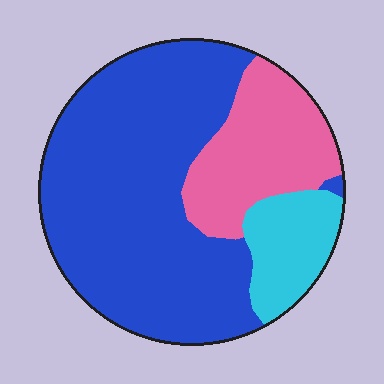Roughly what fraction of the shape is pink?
Pink covers about 20% of the shape.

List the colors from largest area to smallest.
From largest to smallest: blue, pink, cyan.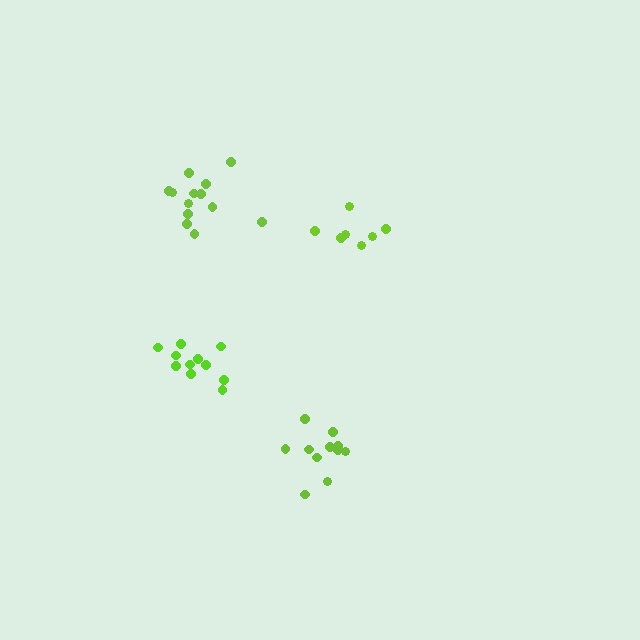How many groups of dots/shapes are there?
There are 4 groups.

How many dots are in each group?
Group 1: 11 dots, Group 2: 7 dots, Group 3: 11 dots, Group 4: 13 dots (42 total).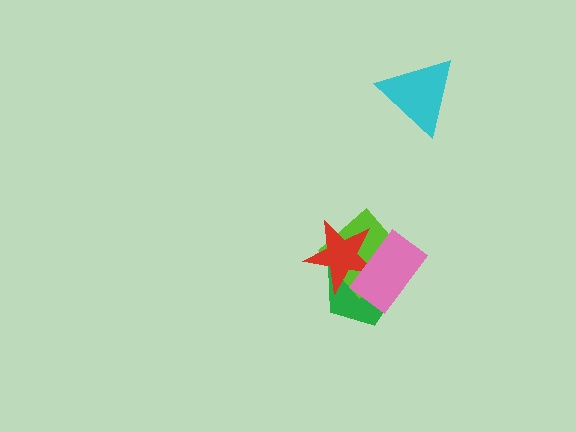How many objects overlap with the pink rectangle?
3 objects overlap with the pink rectangle.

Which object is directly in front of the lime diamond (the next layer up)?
The red star is directly in front of the lime diamond.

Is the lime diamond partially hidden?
Yes, it is partially covered by another shape.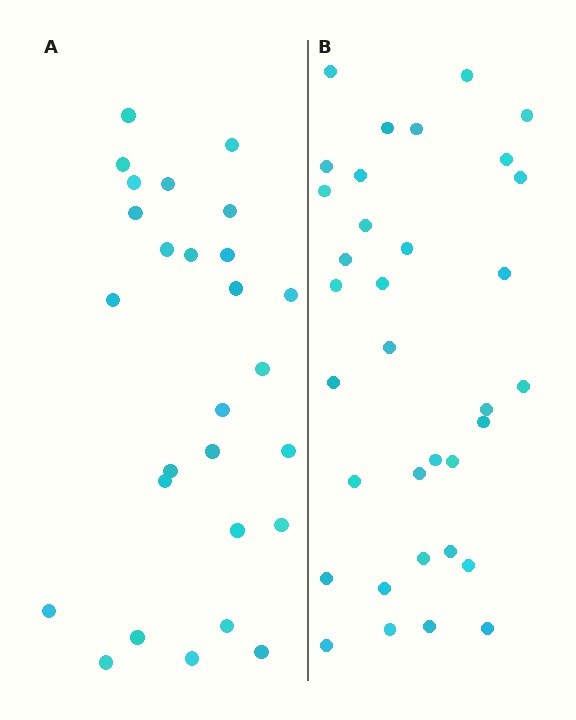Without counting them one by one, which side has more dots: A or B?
Region B (the right region) has more dots.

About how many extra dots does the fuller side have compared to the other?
Region B has roughly 8 or so more dots than region A.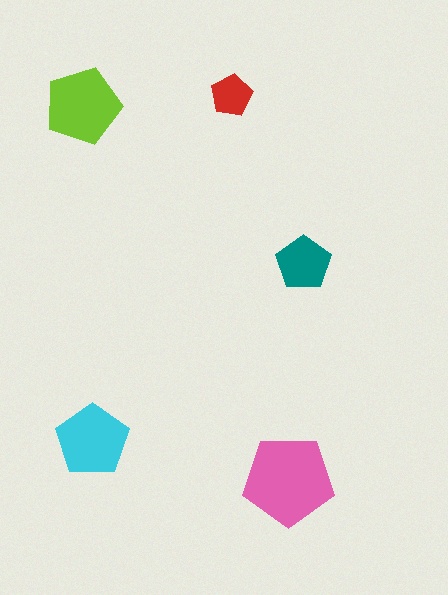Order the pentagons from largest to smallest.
the pink one, the lime one, the cyan one, the teal one, the red one.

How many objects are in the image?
There are 5 objects in the image.